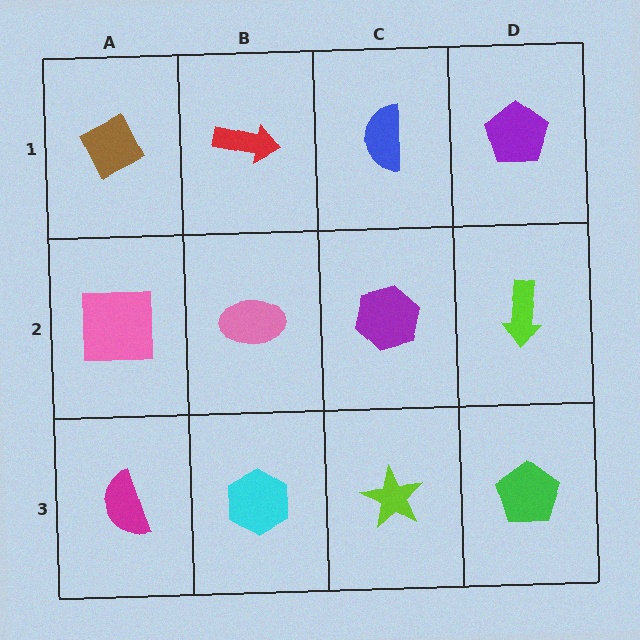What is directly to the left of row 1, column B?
A brown diamond.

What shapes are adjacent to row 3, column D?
A lime arrow (row 2, column D), a lime star (row 3, column C).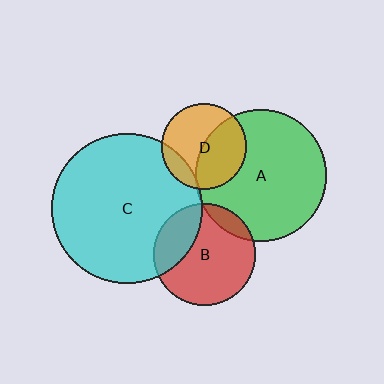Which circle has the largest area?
Circle C (cyan).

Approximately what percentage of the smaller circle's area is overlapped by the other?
Approximately 45%.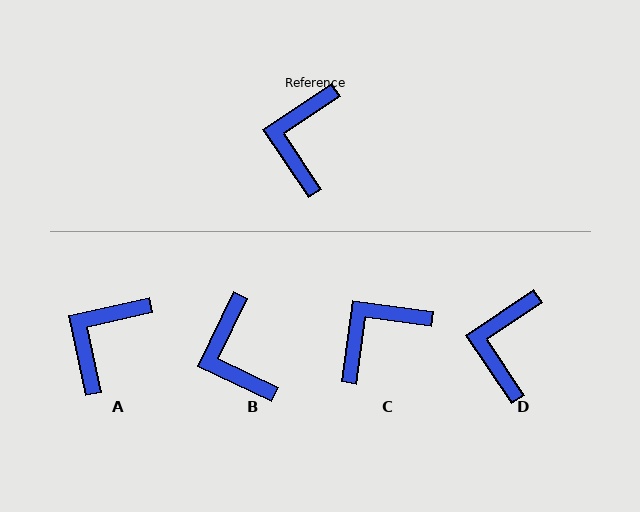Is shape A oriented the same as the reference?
No, it is off by about 21 degrees.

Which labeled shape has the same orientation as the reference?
D.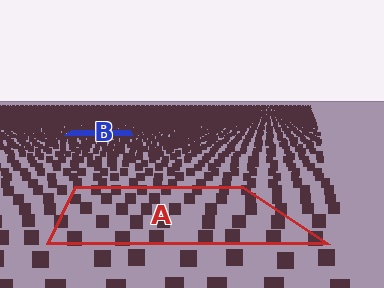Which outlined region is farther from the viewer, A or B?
Region B is farther from the viewer — the texture elements inside it appear smaller and more densely packed.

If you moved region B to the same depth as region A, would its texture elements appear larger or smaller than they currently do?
They would appear larger. At a closer depth, the same texture elements are projected at a bigger on-screen size.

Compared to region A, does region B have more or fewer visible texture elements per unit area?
Region B has more texture elements per unit area — they are packed more densely because it is farther away.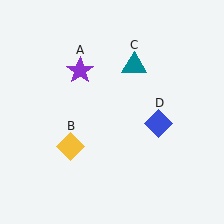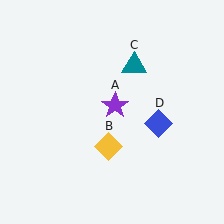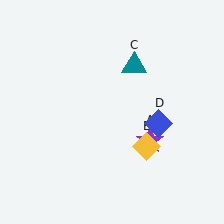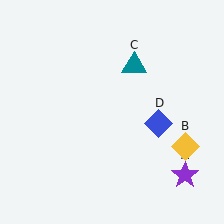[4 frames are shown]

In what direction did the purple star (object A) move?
The purple star (object A) moved down and to the right.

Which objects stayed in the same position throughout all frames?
Teal triangle (object C) and blue diamond (object D) remained stationary.